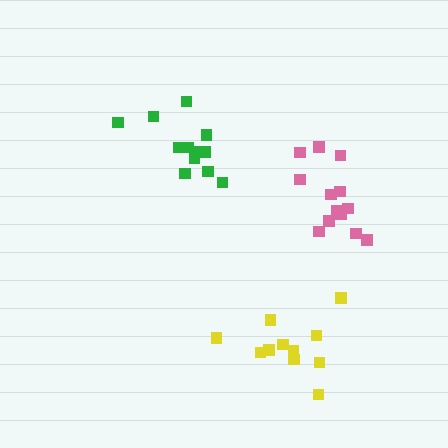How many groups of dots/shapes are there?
There are 3 groups.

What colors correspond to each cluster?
The clusters are colored: pink, green, yellow.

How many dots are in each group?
Group 1: 13 dots, Group 2: 12 dots, Group 3: 11 dots (36 total).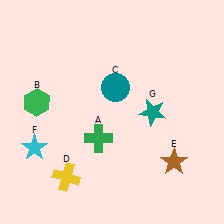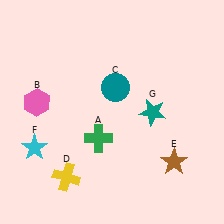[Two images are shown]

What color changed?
The hexagon (B) changed from green in Image 1 to pink in Image 2.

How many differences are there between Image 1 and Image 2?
There is 1 difference between the two images.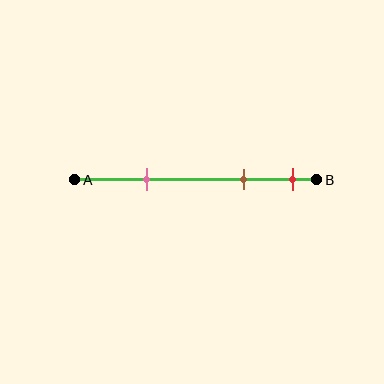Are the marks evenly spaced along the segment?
No, the marks are not evenly spaced.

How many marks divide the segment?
There are 3 marks dividing the segment.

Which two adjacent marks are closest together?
The brown and red marks are the closest adjacent pair.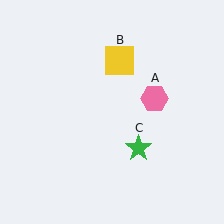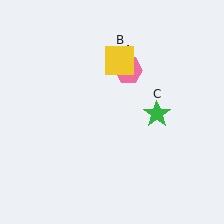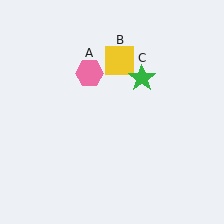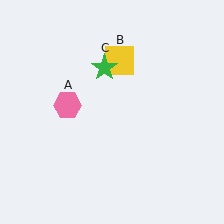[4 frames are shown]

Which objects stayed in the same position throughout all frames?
Yellow square (object B) remained stationary.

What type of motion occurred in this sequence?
The pink hexagon (object A), green star (object C) rotated counterclockwise around the center of the scene.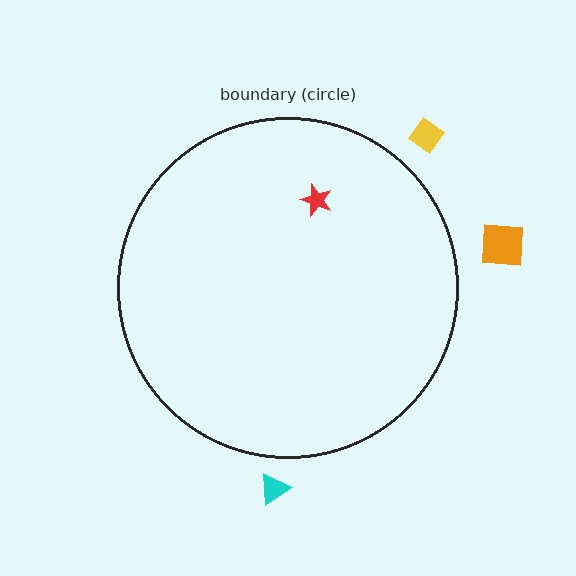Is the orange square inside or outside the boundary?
Outside.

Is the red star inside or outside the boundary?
Inside.